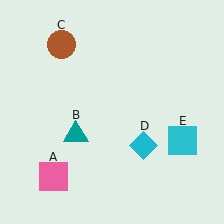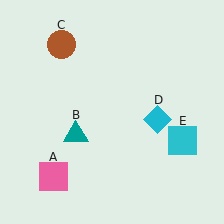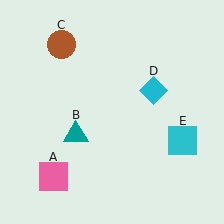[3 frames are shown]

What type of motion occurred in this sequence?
The cyan diamond (object D) rotated counterclockwise around the center of the scene.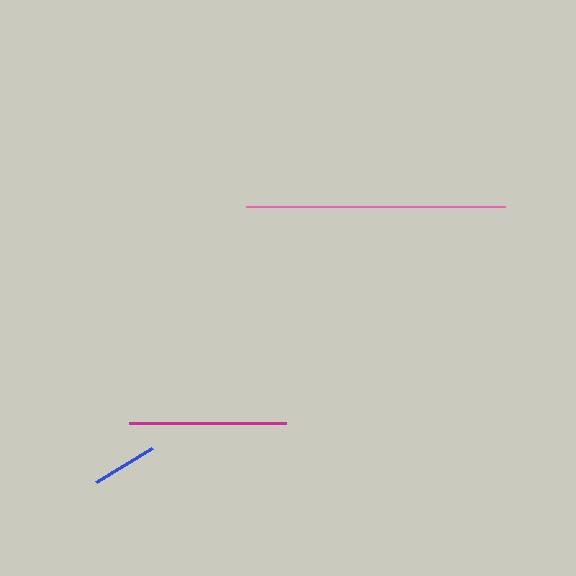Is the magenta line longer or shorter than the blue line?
The magenta line is longer than the blue line.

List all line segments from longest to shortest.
From longest to shortest: pink, magenta, blue.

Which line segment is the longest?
The pink line is the longest at approximately 259 pixels.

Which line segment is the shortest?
The blue line is the shortest at approximately 66 pixels.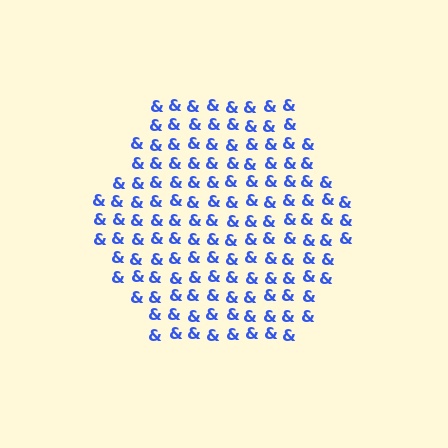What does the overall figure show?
The overall figure shows a hexagon.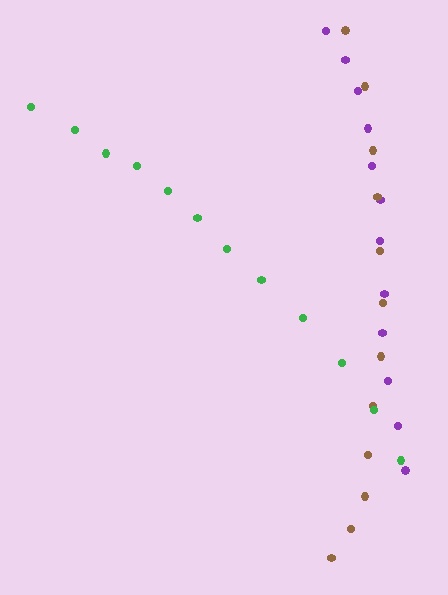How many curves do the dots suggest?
There are 3 distinct paths.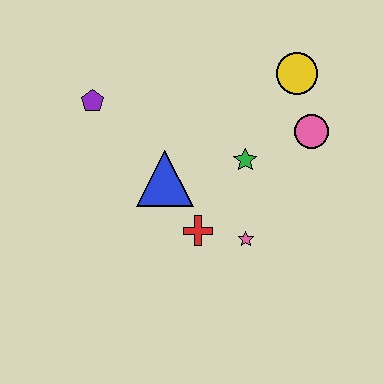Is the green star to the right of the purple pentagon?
Yes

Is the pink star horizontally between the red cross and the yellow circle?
Yes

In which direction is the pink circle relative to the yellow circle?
The pink circle is below the yellow circle.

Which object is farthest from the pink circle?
The purple pentagon is farthest from the pink circle.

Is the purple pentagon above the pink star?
Yes